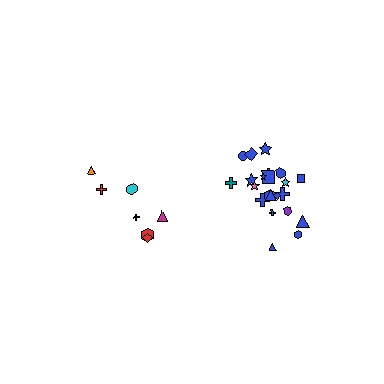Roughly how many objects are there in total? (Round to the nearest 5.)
Roughly 30 objects in total.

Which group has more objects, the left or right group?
The right group.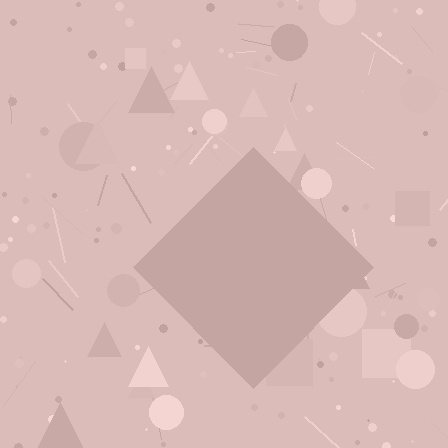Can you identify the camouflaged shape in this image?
The camouflaged shape is a diamond.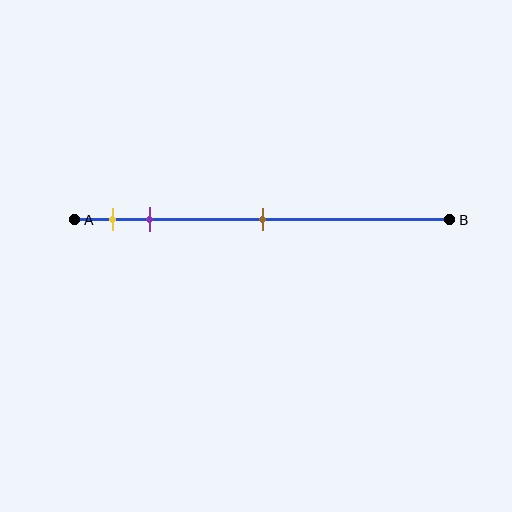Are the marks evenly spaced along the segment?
No, the marks are not evenly spaced.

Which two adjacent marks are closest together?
The yellow and purple marks are the closest adjacent pair.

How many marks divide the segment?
There are 3 marks dividing the segment.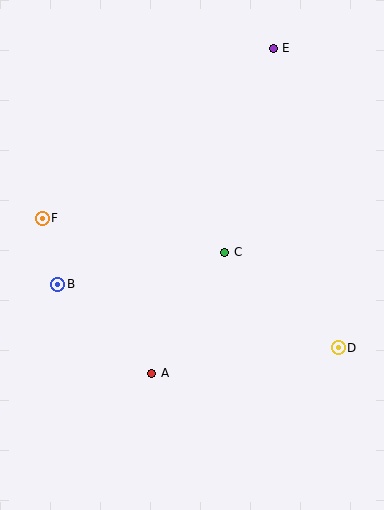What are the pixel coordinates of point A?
Point A is at (152, 373).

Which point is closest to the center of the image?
Point C at (225, 252) is closest to the center.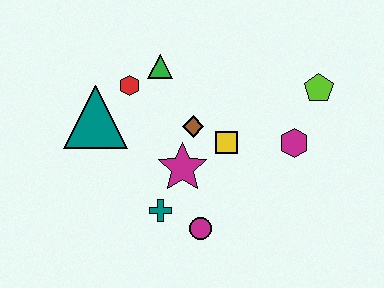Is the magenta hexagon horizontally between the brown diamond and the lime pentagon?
Yes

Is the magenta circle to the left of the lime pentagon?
Yes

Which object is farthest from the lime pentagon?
The teal triangle is farthest from the lime pentagon.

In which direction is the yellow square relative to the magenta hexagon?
The yellow square is to the left of the magenta hexagon.